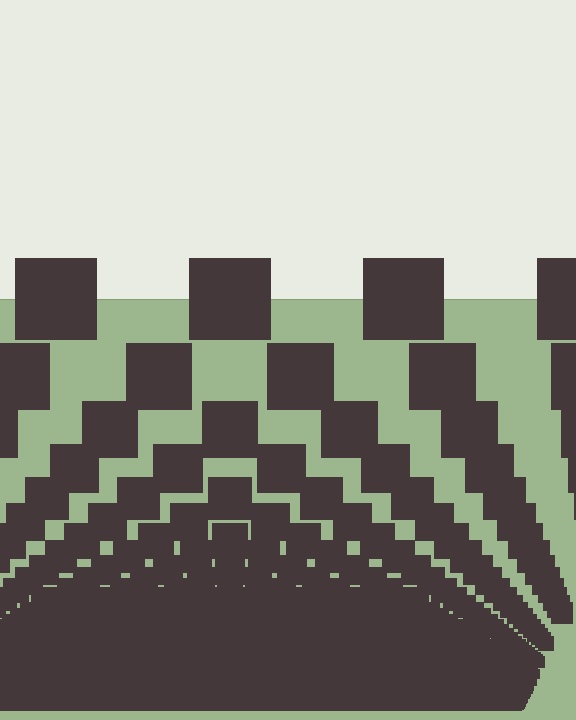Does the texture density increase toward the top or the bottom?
Density increases toward the bottom.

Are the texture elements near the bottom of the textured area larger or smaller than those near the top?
Smaller. The gradient is inverted — elements near the bottom are smaller and denser.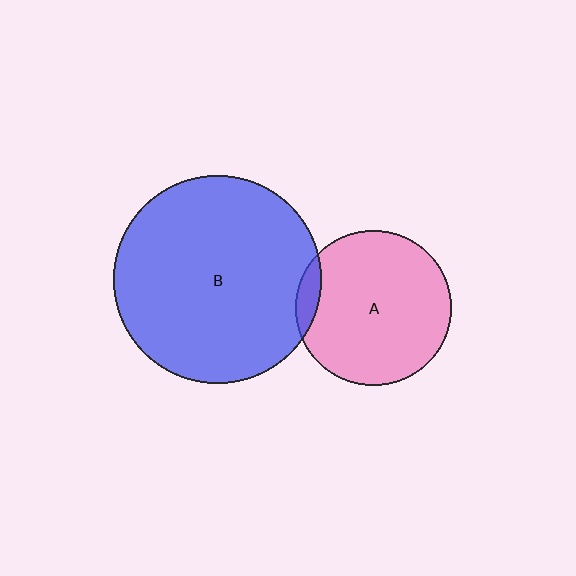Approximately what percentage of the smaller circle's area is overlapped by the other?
Approximately 5%.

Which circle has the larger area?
Circle B (blue).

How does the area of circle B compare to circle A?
Approximately 1.8 times.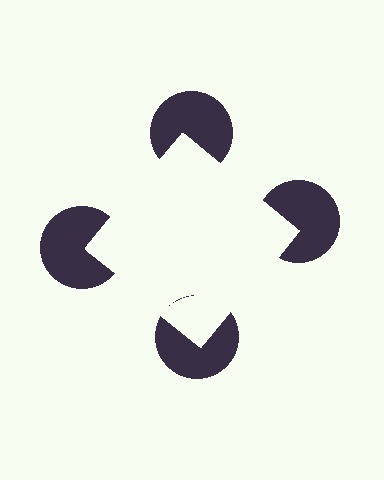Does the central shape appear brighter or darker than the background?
It typically appears slightly brighter than the background, even though no actual brightness change is drawn.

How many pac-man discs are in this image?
There are 4 — one at each vertex of the illusory square.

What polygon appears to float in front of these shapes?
An illusory square — its edges are inferred from the aligned wedge cuts in the pac-man discs, not physically drawn.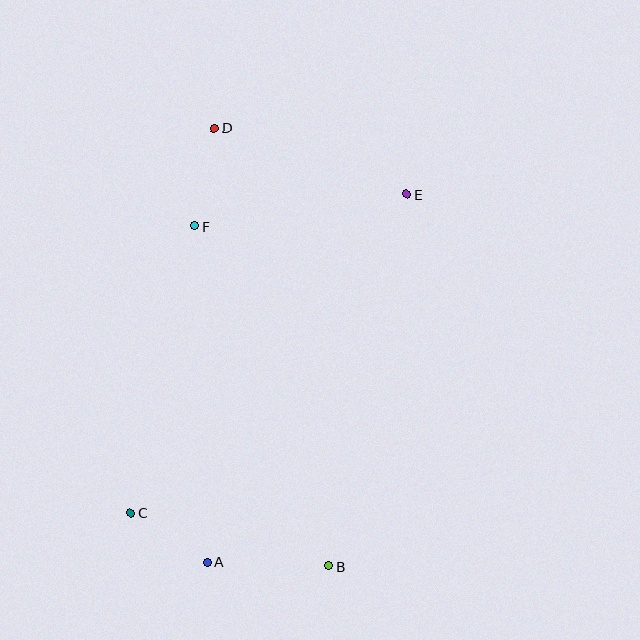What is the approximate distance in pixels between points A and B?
The distance between A and B is approximately 122 pixels.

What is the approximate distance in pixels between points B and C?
The distance between B and C is approximately 204 pixels.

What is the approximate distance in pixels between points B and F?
The distance between B and F is approximately 366 pixels.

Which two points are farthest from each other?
Points B and D are farthest from each other.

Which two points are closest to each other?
Points A and C are closest to each other.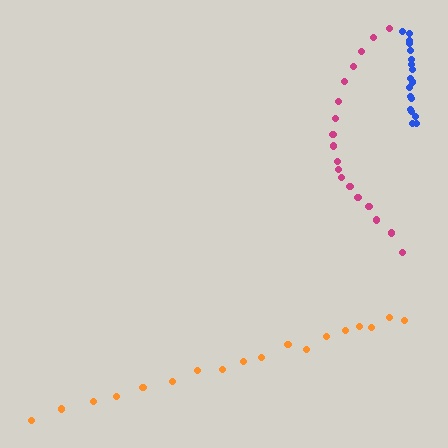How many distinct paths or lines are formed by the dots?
There are 3 distinct paths.